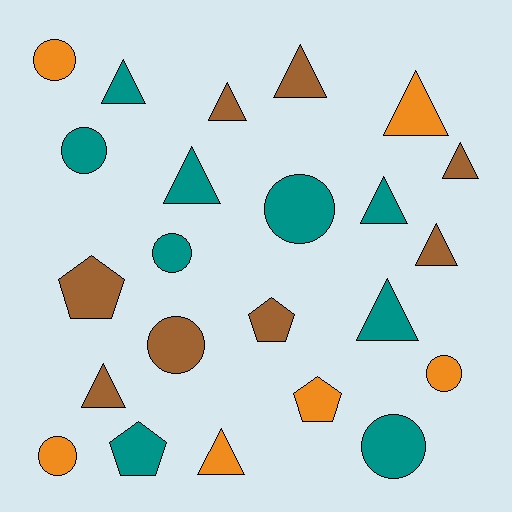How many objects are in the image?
There are 23 objects.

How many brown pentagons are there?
There are 2 brown pentagons.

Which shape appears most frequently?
Triangle, with 11 objects.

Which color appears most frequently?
Teal, with 9 objects.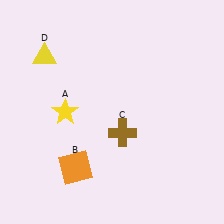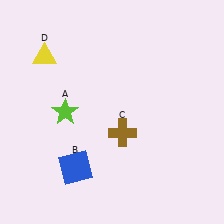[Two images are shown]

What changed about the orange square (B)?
In Image 1, B is orange. In Image 2, it changed to blue.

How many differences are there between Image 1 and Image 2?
There are 2 differences between the two images.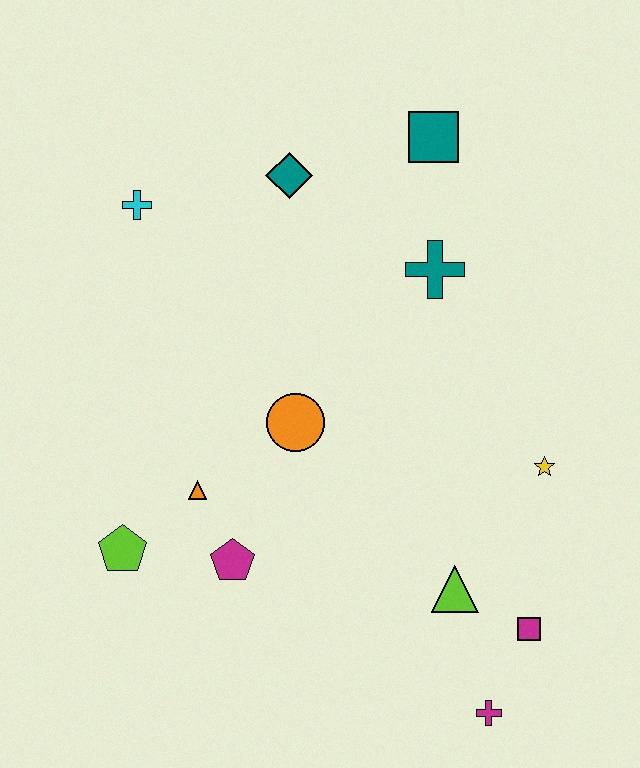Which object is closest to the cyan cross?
The teal diamond is closest to the cyan cross.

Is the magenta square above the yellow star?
No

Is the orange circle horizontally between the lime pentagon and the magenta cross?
Yes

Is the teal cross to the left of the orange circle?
No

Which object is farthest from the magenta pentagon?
The teal square is farthest from the magenta pentagon.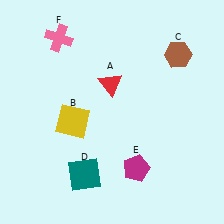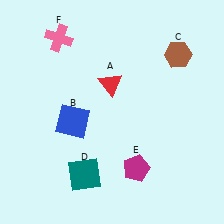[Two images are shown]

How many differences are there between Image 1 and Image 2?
There is 1 difference between the two images.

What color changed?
The square (B) changed from yellow in Image 1 to blue in Image 2.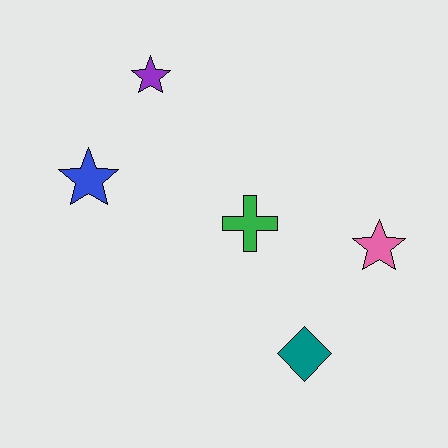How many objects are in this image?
There are 5 objects.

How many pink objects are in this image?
There is 1 pink object.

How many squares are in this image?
There are no squares.